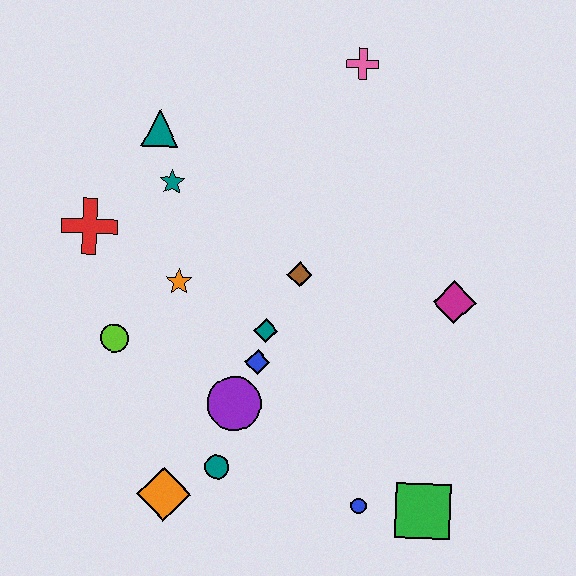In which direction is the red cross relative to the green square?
The red cross is to the left of the green square.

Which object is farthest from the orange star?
The green square is farthest from the orange star.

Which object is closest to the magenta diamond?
The brown diamond is closest to the magenta diamond.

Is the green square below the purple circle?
Yes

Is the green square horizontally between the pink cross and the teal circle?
No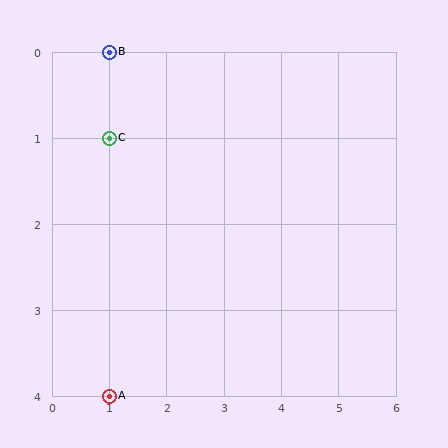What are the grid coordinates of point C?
Point C is at grid coordinates (1, 1).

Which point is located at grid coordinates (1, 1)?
Point C is at (1, 1).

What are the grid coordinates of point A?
Point A is at grid coordinates (1, 4).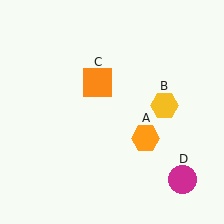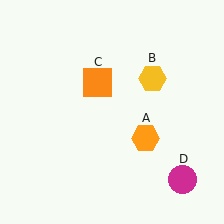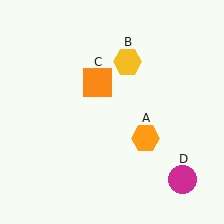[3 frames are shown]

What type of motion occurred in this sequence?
The yellow hexagon (object B) rotated counterclockwise around the center of the scene.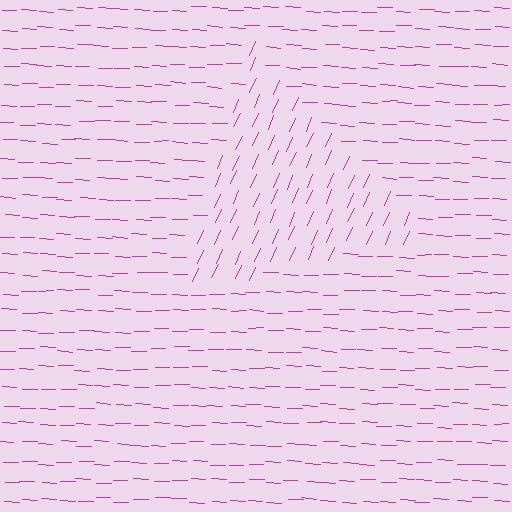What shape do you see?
I see a triangle.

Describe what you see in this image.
The image is filled with small magenta line segments. A triangle region in the image has lines oriented differently from the surrounding lines, creating a visible texture boundary.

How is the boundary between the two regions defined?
The boundary is defined purely by a change in line orientation (approximately 68 degrees difference). All lines are the same color and thickness.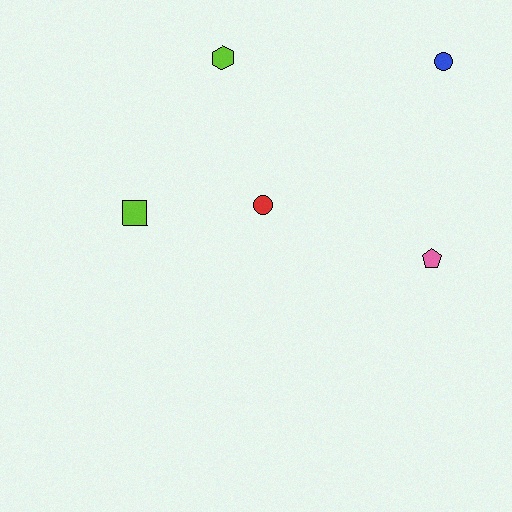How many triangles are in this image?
There are no triangles.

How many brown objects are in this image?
There are no brown objects.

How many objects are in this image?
There are 5 objects.